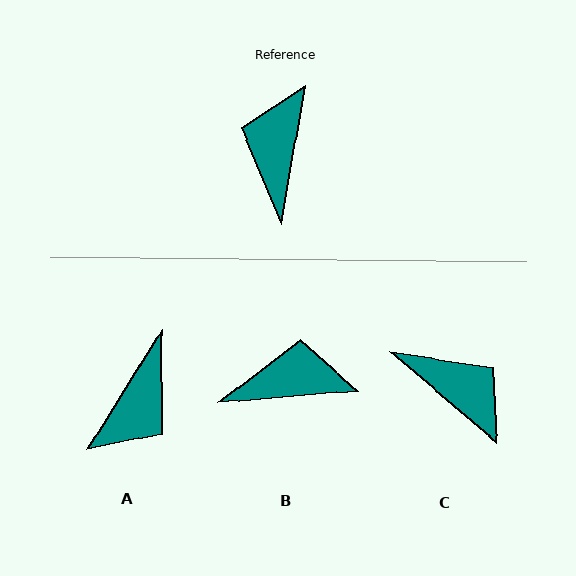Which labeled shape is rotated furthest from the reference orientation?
A, about 158 degrees away.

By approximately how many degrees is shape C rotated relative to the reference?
Approximately 121 degrees clockwise.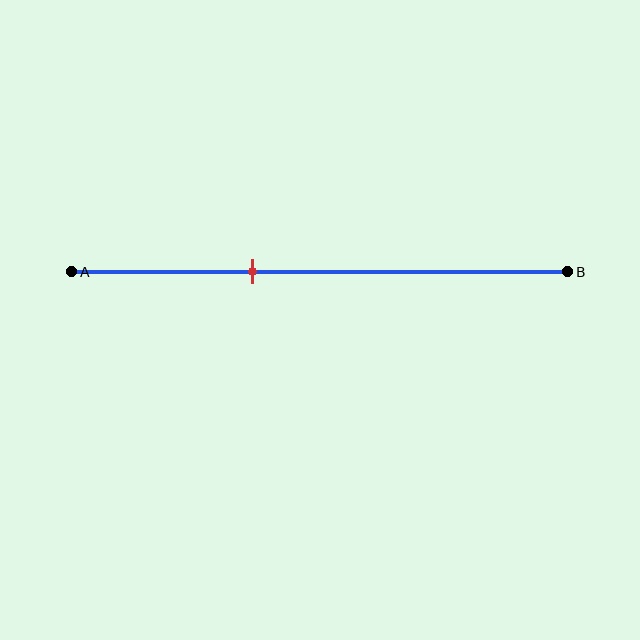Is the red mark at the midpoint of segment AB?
No, the mark is at about 35% from A, not at the 50% midpoint.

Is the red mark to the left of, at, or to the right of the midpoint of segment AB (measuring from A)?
The red mark is to the left of the midpoint of segment AB.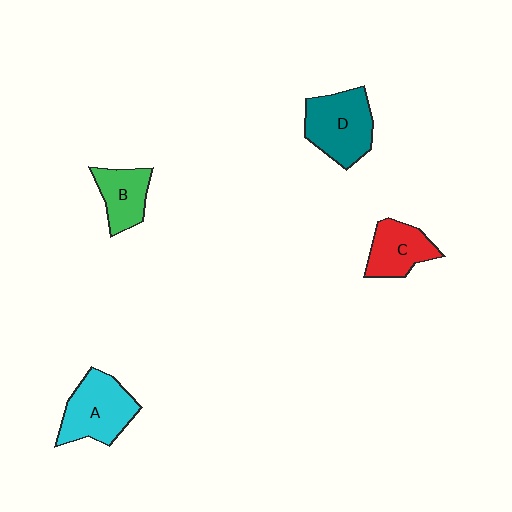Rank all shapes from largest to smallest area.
From largest to smallest: D (teal), A (cyan), C (red), B (green).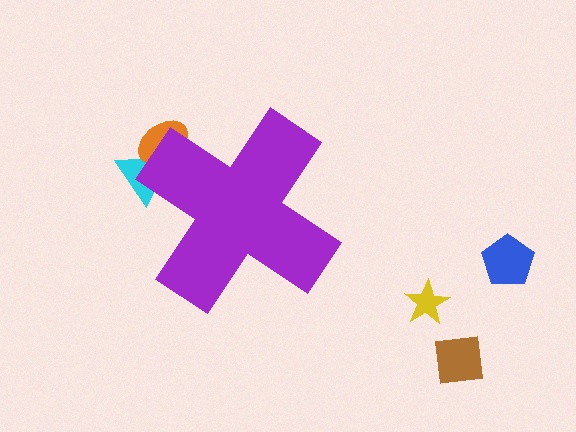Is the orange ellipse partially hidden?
Yes, the orange ellipse is partially hidden behind the purple cross.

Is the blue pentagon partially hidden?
No, the blue pentagon is fully visible.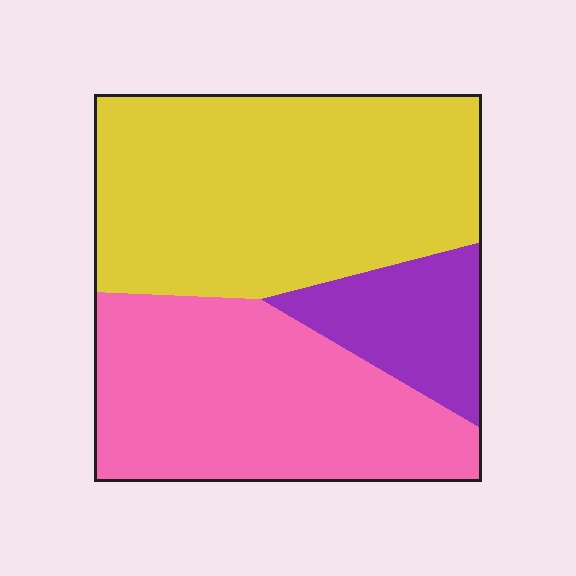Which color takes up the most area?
Yellow, at roughly 50%.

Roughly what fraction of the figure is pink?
Pink covers roughly 40% of the figure.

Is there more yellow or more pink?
Yellow.